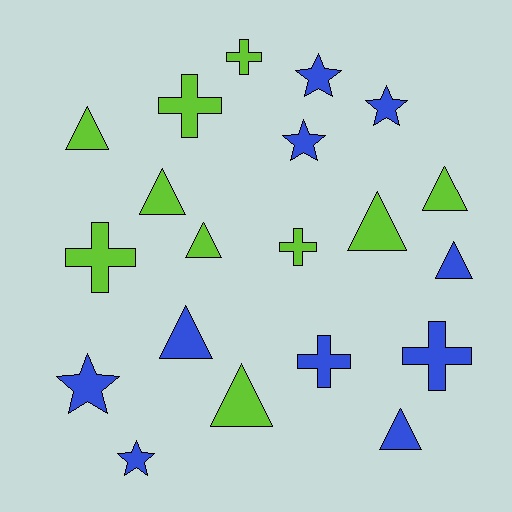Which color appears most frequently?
Lime, with 10 objects.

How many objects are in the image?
There are 20 objects.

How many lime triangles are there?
There are 6 lime triangles.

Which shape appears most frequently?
Triangle, with 9 objects.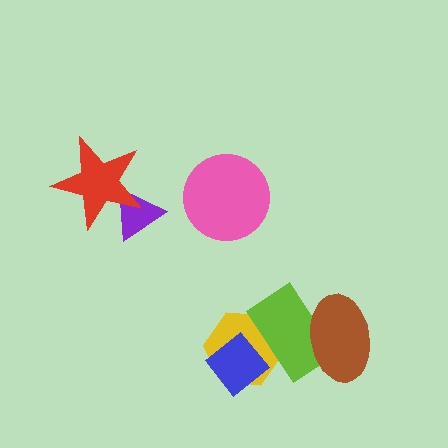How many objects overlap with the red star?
1 object overlaps with the red star.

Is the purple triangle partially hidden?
Yes, it is partially covered by another shape.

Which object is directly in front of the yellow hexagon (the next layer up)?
The lime rectangle is directly in front of the yellow hexagon.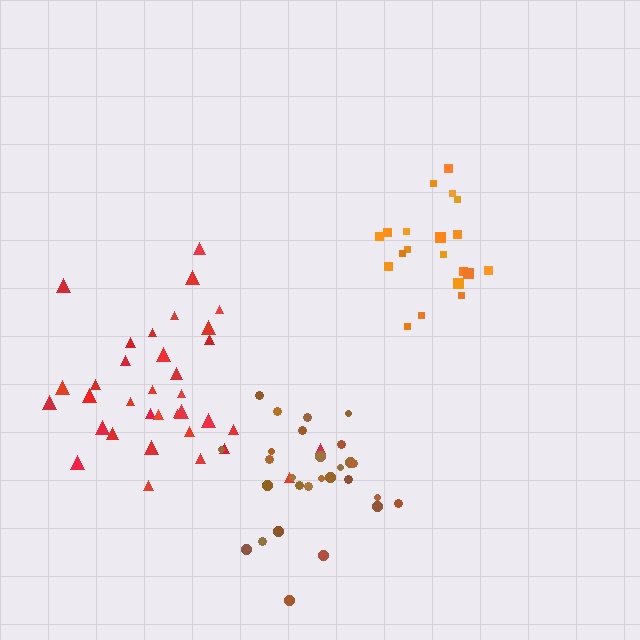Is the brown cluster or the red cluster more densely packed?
Red.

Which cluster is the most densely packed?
Red.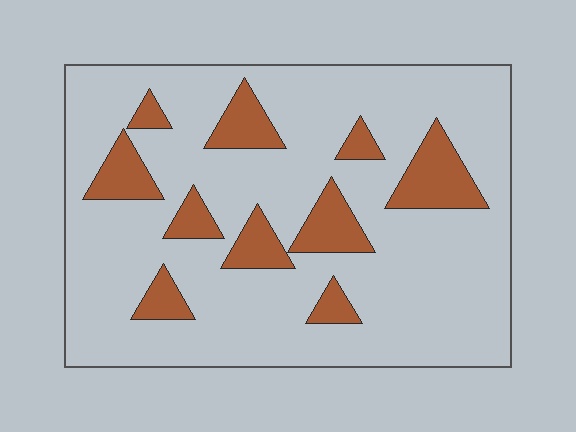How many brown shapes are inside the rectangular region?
10.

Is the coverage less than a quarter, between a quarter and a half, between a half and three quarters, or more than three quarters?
Less than a quarter.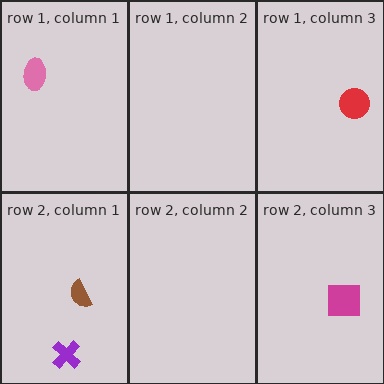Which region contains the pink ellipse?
The row 1, column 1 region.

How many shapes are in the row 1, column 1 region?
1.